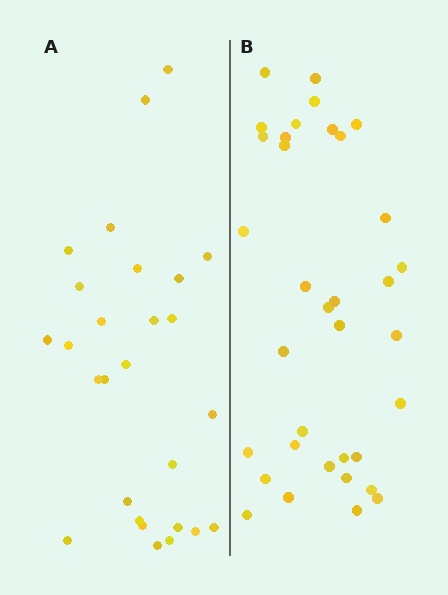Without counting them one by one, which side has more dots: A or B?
Region B (the right region) has more dots.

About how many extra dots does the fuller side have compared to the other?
Region B has roughly 8 or so more dots than region A.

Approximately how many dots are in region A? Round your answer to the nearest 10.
About 30 dots. (The exact count is 27, which rounds to 30.)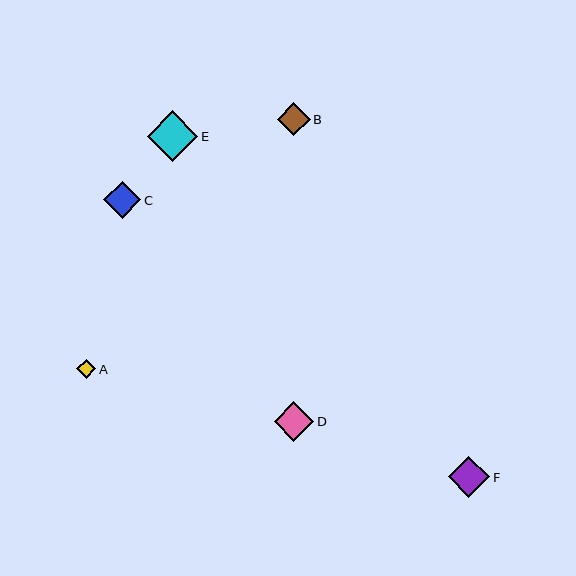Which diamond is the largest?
Diamond E is the largest with a size of approximately 50 pixels.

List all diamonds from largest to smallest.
From largest to smallest: E, F, D, C, B, A.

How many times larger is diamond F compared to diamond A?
Diamond F is approximately 2.2 times the size of diamond A.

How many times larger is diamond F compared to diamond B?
Diamond F is approximately 1.3 times the size of diamond B.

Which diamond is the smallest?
Diamond A is the smallest with a size of approximately 19 pixels.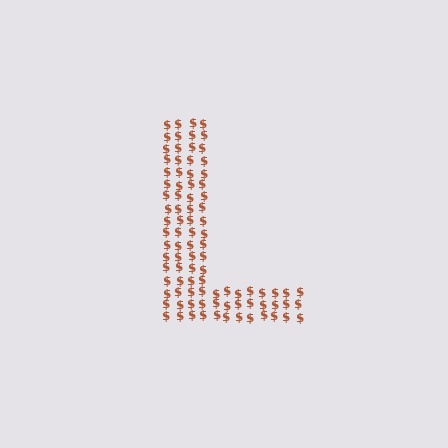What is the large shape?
The large shape is the letter L.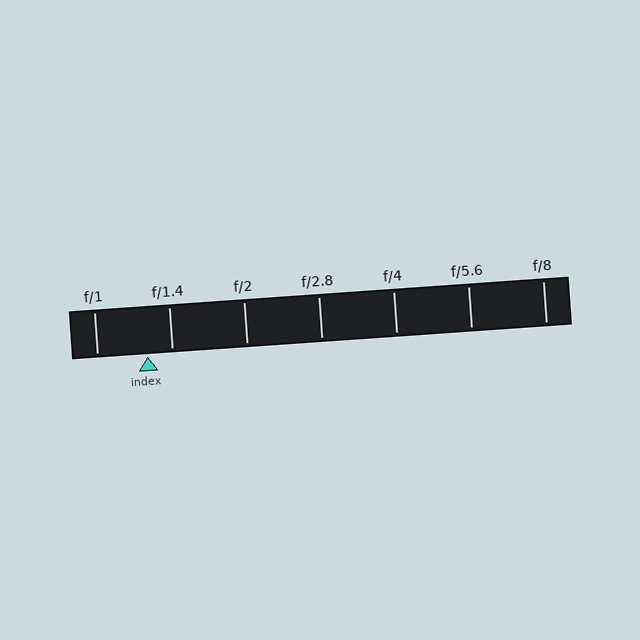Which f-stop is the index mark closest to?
The index mark is closest to f/1.4.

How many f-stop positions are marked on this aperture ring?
There are 7 f-stop positions marked.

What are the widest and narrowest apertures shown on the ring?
The widest aperture shown is f/1 and the narrowest is f/8.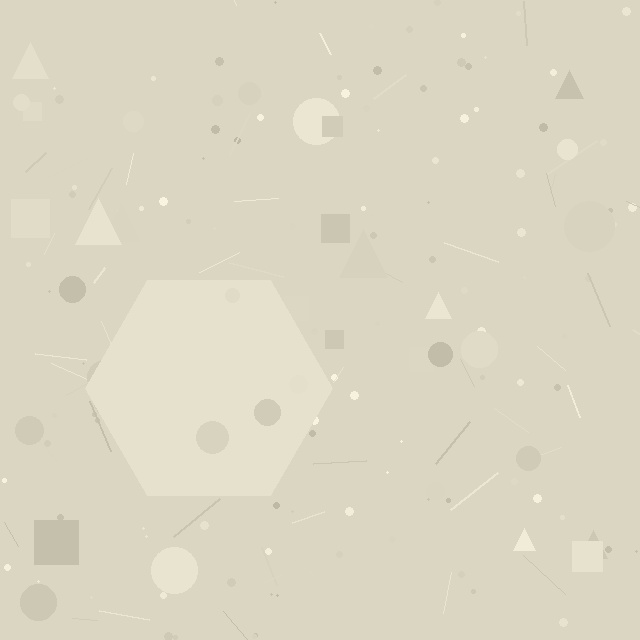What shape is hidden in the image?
A hexagon is hidden in the image.